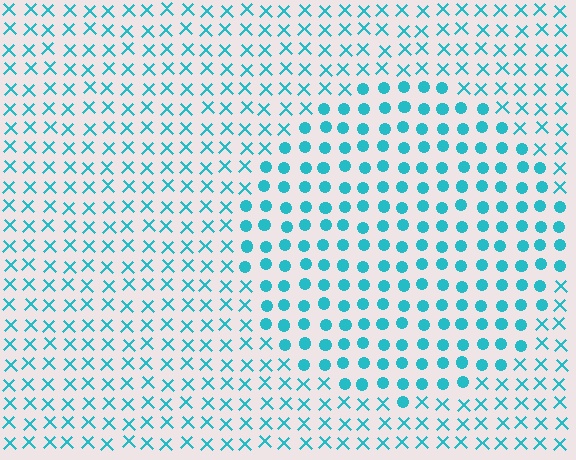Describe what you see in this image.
The image is filled with small cyan elements arranged in a uniform grid. A circle-shaped region contains circles, while the surrounding area contains X marks. The boundary is defined purely by the change in element shape.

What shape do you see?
I see a circle.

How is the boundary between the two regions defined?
The boundary is defined by a change in element shape: circles inside vs. X marks outside. All elements share the same color and spacing.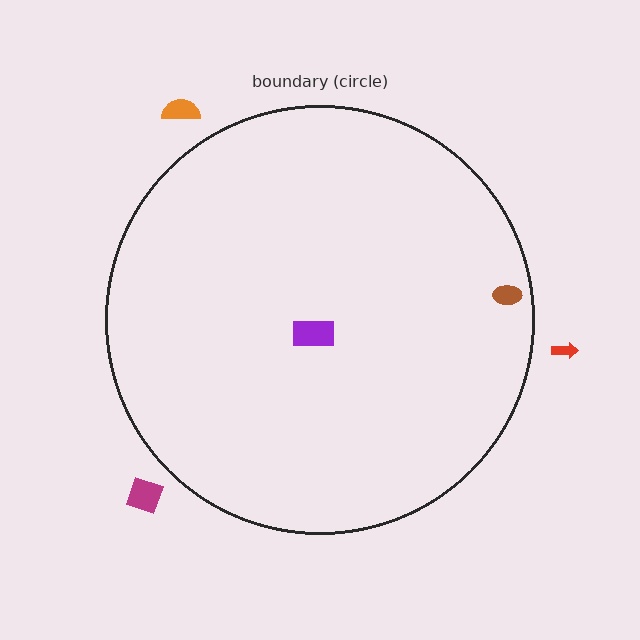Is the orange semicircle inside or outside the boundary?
Outside.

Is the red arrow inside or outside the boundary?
Outside.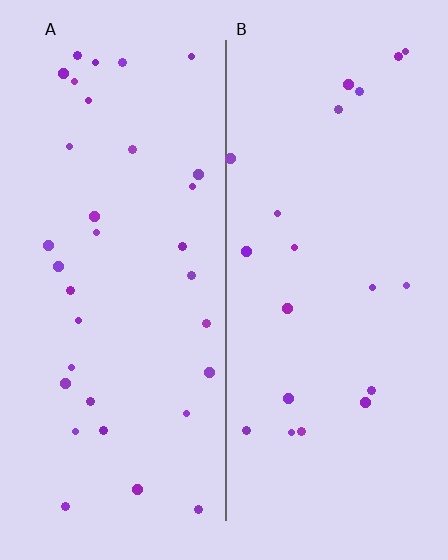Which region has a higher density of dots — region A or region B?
A (the left).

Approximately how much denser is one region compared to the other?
Approximately 1.7× — region A over region B.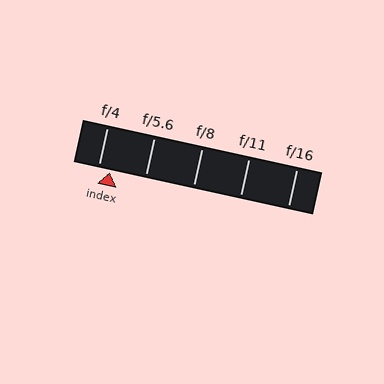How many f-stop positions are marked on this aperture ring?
There are 5 f-stop positions marked.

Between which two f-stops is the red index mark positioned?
The index mark is between f/4 and f/5.6.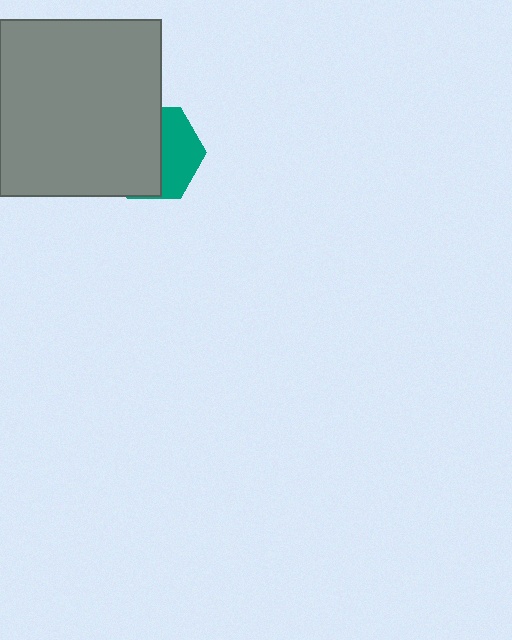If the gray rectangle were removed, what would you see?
You would see the complete teal hexagon.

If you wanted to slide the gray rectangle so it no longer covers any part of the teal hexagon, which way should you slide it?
Slide it left — that is the most direct way to separate the two shapes.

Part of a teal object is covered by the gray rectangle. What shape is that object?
It is a hexagon.